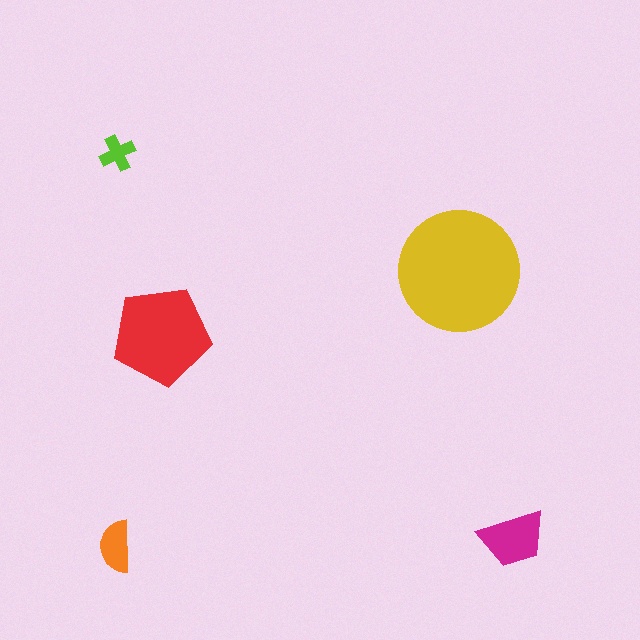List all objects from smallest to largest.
The lime cross, the orange semicircle, the magenta trapezoid, the red pentagon, the yellow circle.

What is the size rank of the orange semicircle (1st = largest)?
4th.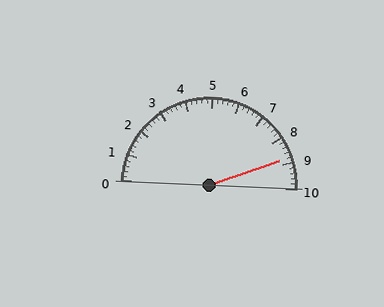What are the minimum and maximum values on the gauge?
The gauge ranges from 0 to 10.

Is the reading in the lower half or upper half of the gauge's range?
The reading is in the upper half of the range (0 to 10).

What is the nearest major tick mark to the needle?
The nearest major tick mark is 9.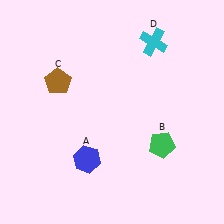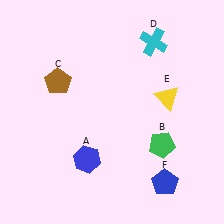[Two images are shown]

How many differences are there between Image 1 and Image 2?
There are 2 differences between the two images.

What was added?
A yellow triangle (E), a blue pentagon (F) were added in Image 2.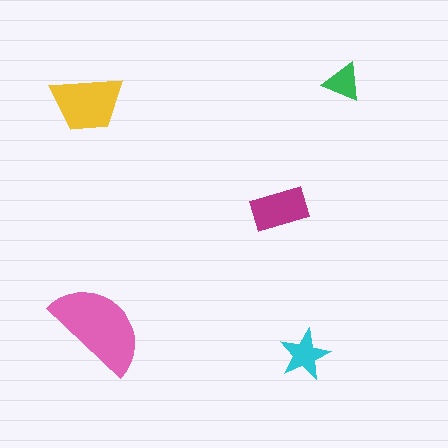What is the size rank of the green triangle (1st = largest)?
5th.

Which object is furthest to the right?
The green triangle is rightmost.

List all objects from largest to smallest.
The pink semicircle, the yellow trapezoid, the magenta rectangle, the cyan star, the green triangle.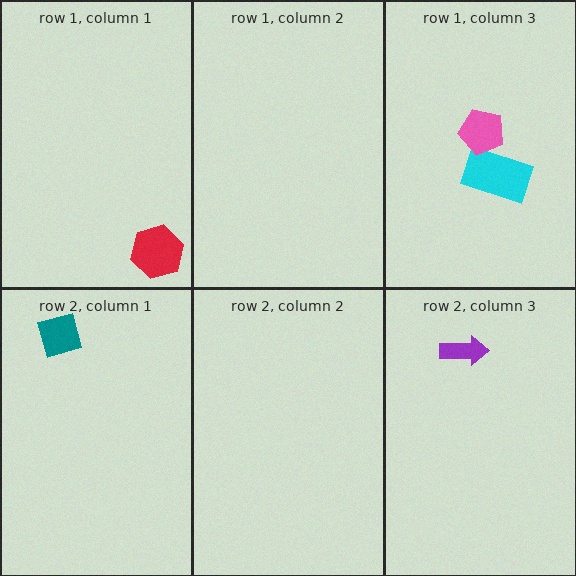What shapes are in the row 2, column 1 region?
The teal diamond.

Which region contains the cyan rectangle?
The row 1, column 3 region.